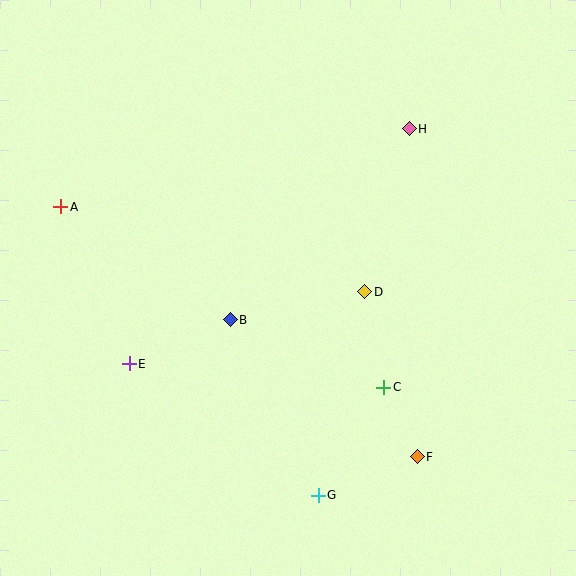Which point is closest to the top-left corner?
Point A is closest to the top-left corner.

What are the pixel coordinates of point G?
Point G is at (318, 495).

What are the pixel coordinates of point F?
Point F is at (417, 457).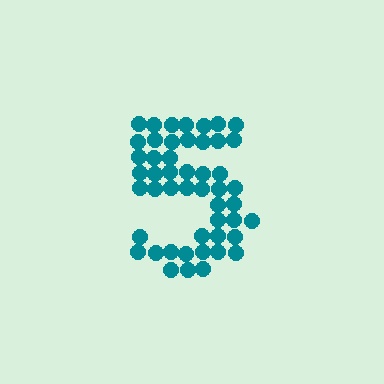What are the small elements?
The small elements are circles.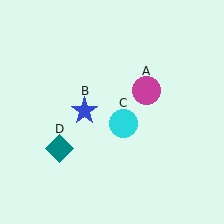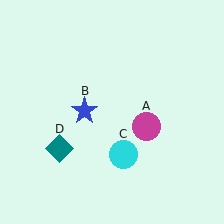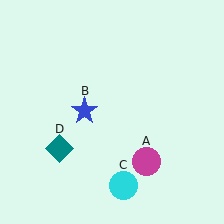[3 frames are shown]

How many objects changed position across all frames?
2 objects changed position: magenta circle (object A), cyan circle (object C).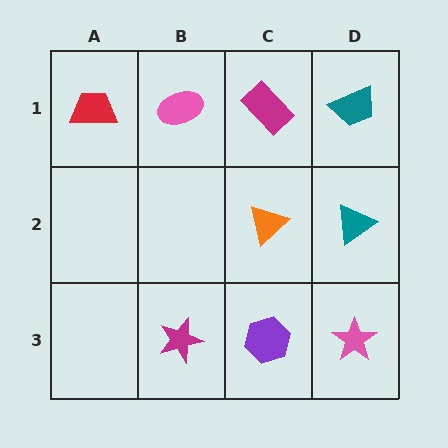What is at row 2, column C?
An orange triangle.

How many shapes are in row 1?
4 shapes.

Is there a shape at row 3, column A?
No, that cell is empty.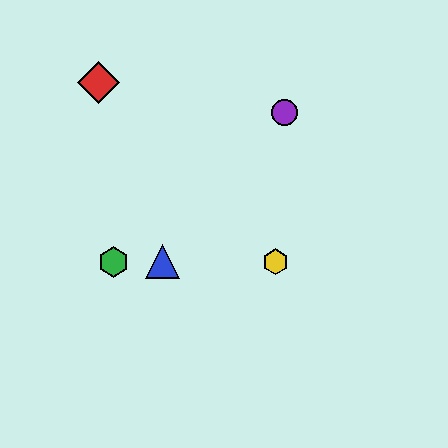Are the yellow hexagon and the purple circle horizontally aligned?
No, the yellow hexagon is at y≈262 and the purple circle is at y≈113.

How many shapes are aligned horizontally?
3 shapes (the blue triangle, the green hexagon, the yellow hexagon) are aligned horizontally.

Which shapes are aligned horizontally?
The blue triangle, the green hexagon, the yellow hexagon are aligned horizontally.